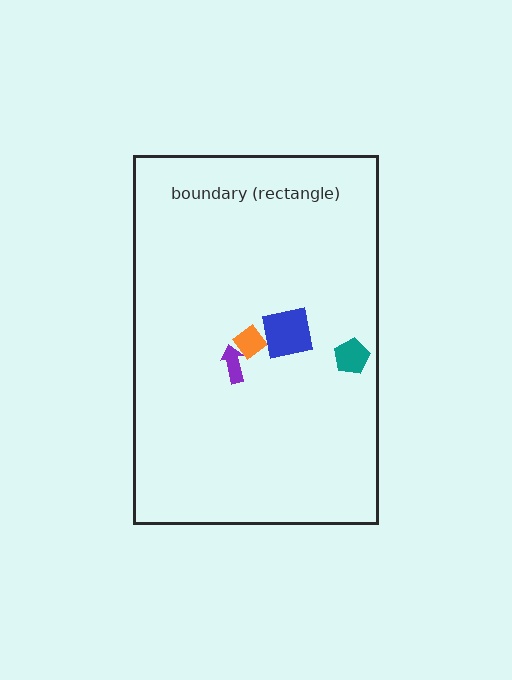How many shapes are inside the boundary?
4 inside, 0 outside.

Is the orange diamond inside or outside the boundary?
Inside.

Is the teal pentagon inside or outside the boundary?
Inside.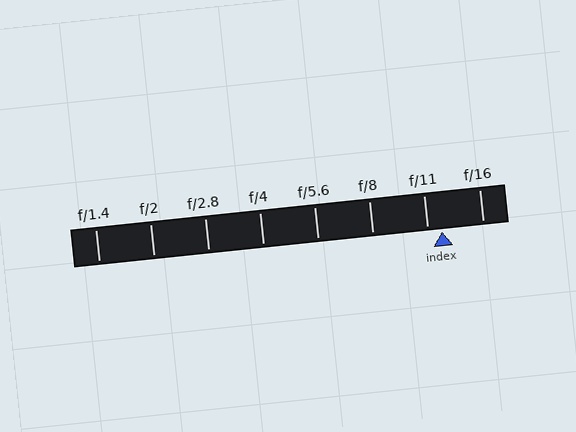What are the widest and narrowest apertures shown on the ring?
The widest aperture shown is f/1.4 and the narrowest is f/16.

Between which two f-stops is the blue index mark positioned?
The index mark is between f/11 and f/16.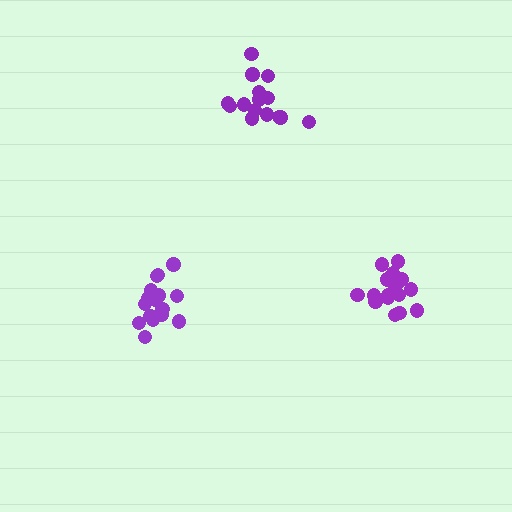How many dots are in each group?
Group 1: 16 dots, Group 2: 17 dots, Group 3: 19 dots (52 total).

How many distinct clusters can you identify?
There are 3 distinct clusters.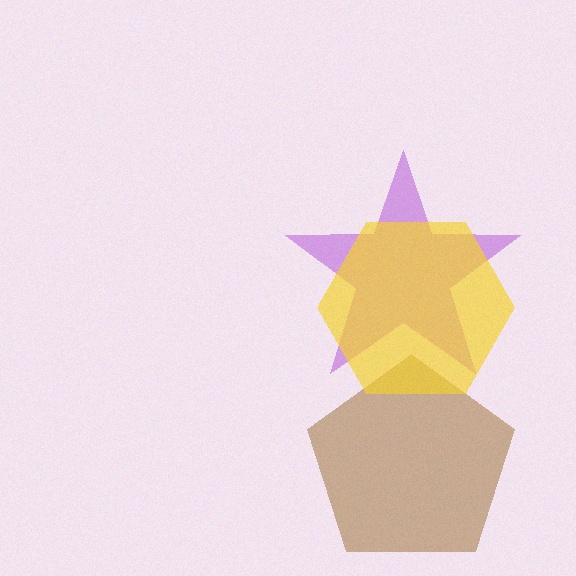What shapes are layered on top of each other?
The layered shapes are: a brown pentagon, a purple star, a yellow hexagon.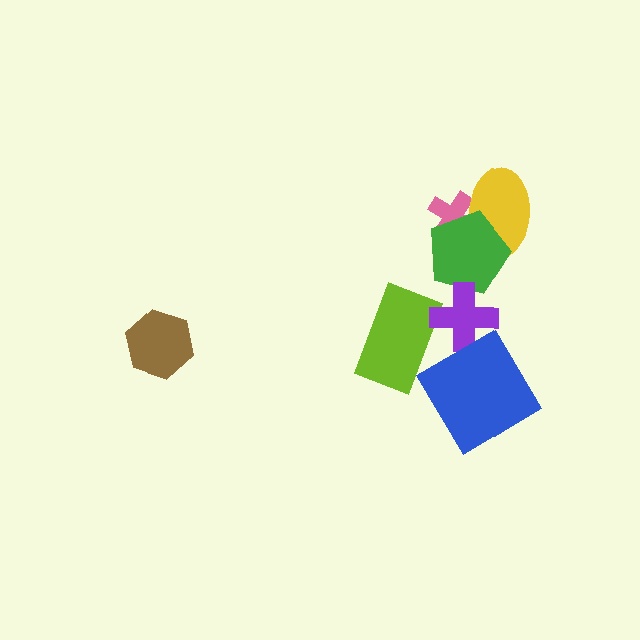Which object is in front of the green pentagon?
The purple cross is in front of the green pentagon.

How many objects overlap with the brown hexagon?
0 objects overlap with the brown hexagon.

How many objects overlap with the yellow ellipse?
2 objects overlap with the yellow ellipse.